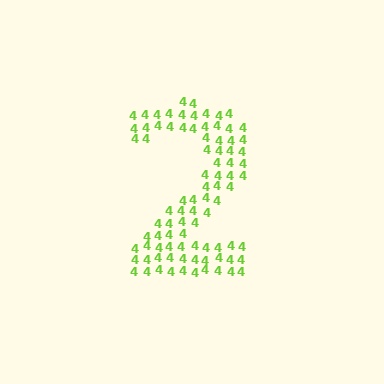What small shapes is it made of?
It is made of small digit 4's.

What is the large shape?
The large shape is the digit 2.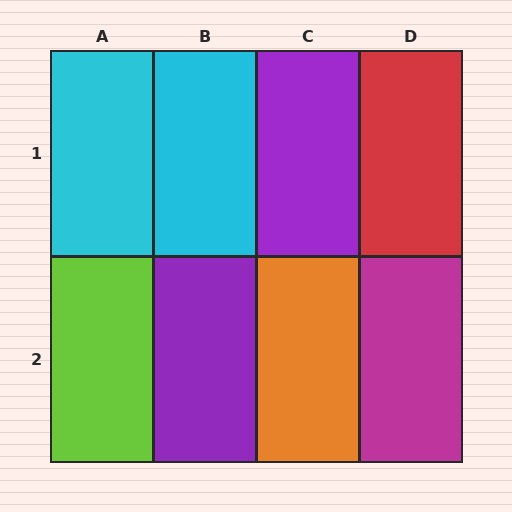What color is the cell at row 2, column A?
Lime.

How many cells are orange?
1 cell is orange.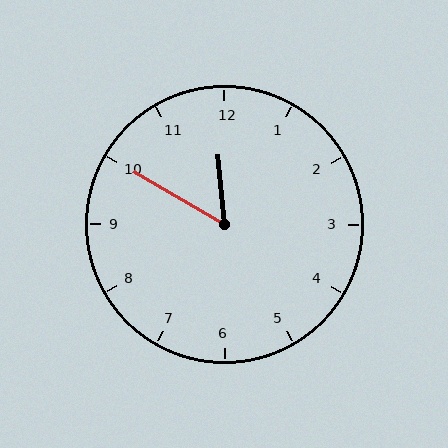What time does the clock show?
11:50.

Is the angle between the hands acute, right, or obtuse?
It is acute.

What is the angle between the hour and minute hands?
Approximately 55 degrees.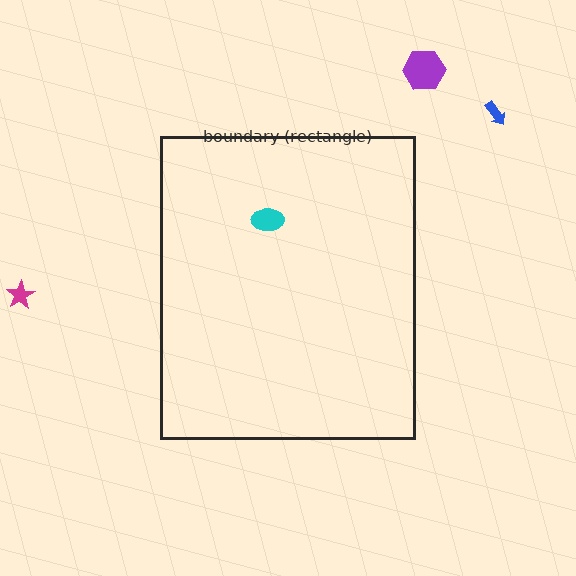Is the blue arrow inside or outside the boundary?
Outside.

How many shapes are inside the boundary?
1 inside, 3 outside.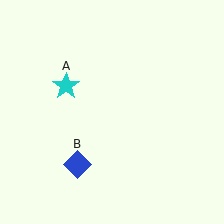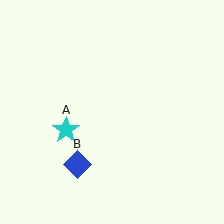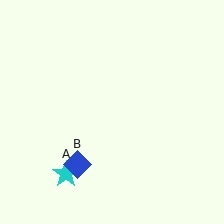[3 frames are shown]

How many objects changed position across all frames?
1 object changed position: cyan star (object A).